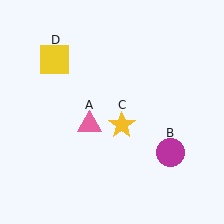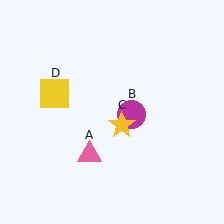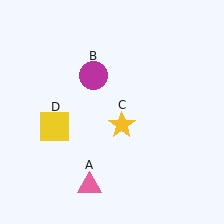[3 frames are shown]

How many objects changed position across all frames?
3 objects changed position: pink triangle (object A), magenta circle (object B), yellow square (object D).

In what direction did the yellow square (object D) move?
The yellow square (object D) moved down.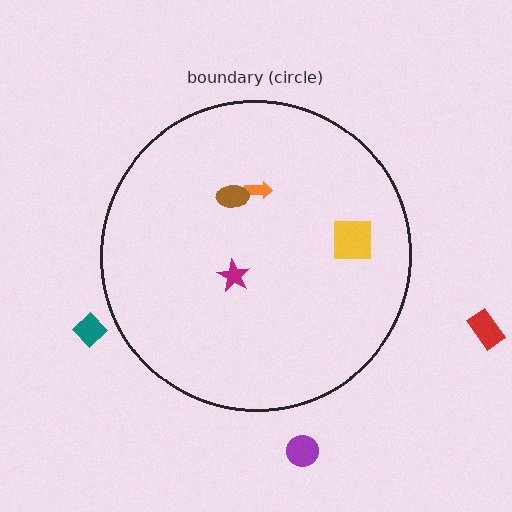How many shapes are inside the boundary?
4 inside, 3 outside.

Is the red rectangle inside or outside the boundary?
Outside.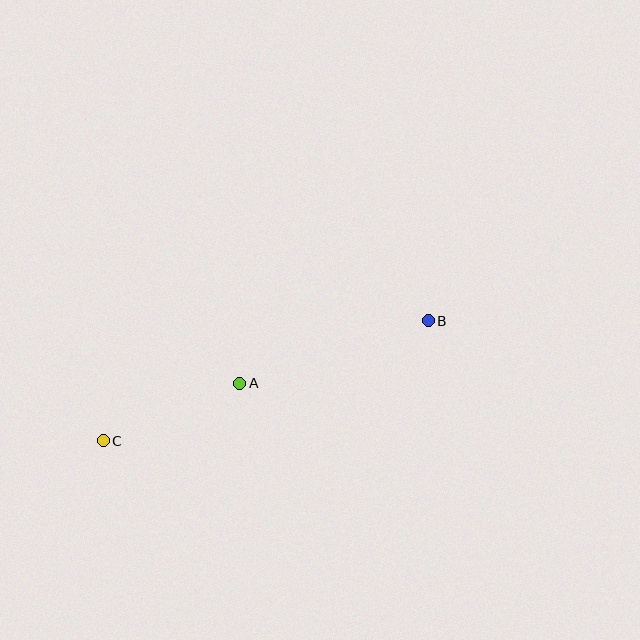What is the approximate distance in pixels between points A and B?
The distance between A and B is approximately 199 pixels.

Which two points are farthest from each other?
Points B and C are farthest from each other.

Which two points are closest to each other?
Points A and C are closest to each other.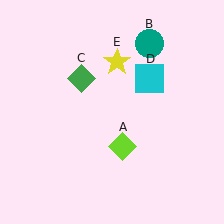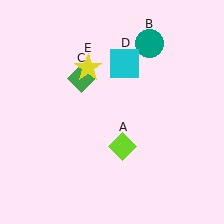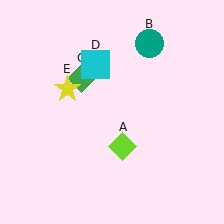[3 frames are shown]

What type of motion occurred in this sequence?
The cyan square (object D), yellow star (object E) rotated counterclockwise around the center of the scene.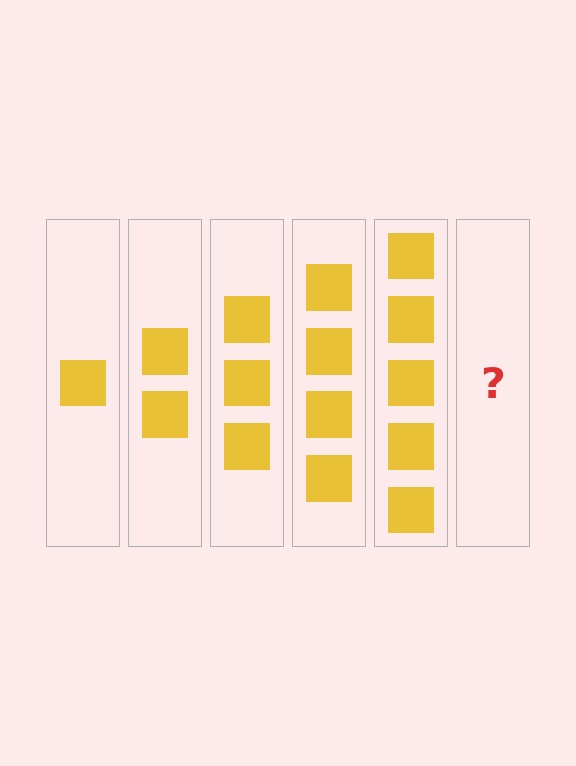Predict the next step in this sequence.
The next step is 6 squares.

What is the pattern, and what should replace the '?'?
The pattern is that each step adds one more square. The '?' should be 6 squares.